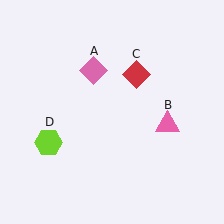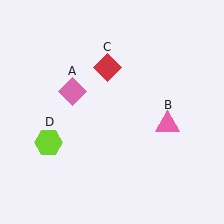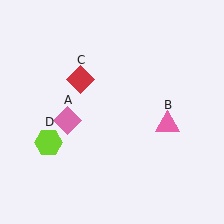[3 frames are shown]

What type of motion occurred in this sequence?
The pink diamond (object A), red diamond (object C) rotated counterclockwise around the center of the scene.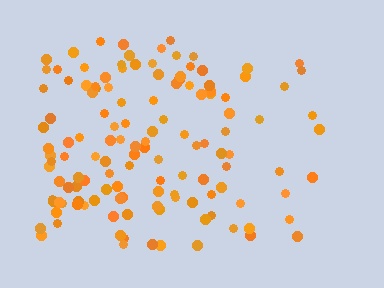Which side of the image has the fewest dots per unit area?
The right.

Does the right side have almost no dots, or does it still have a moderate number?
Still a moderate number, just noticeably fewer than the left.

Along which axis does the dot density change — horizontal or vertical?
Horizontal.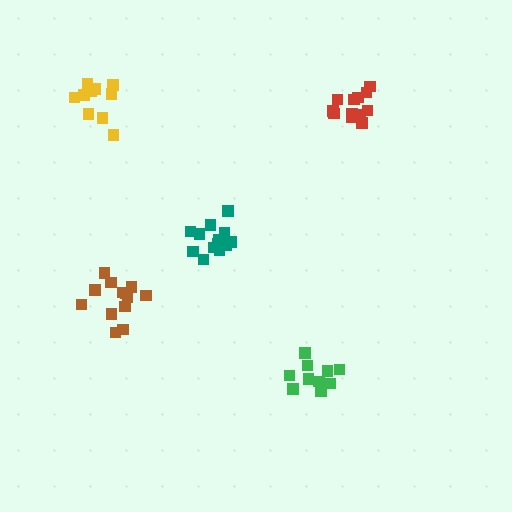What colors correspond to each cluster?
The clusters are colored: teal, green, brown, red, yellow.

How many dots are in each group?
Group 1: 14 dots, Group 2: 11 dots, Group 3: 13 dots, Group 4: 13 dots, Group 5: 10 dots (61 total).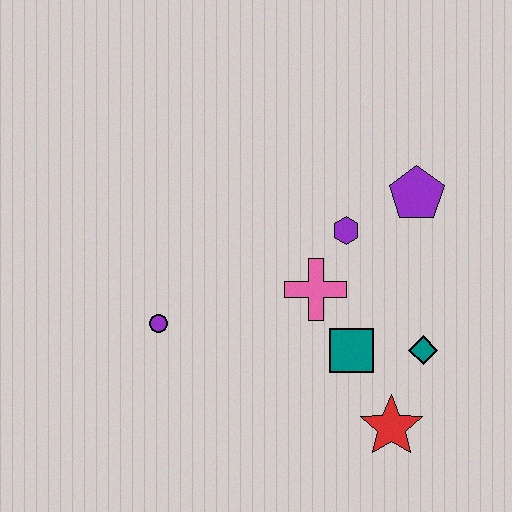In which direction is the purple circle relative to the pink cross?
The purple circle is to the left of the pink cross.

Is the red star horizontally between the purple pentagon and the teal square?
Yes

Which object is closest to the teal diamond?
The teal square is closest to the teal diamond.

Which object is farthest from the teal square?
The purple circle is farthest from the teal square.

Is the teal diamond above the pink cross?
No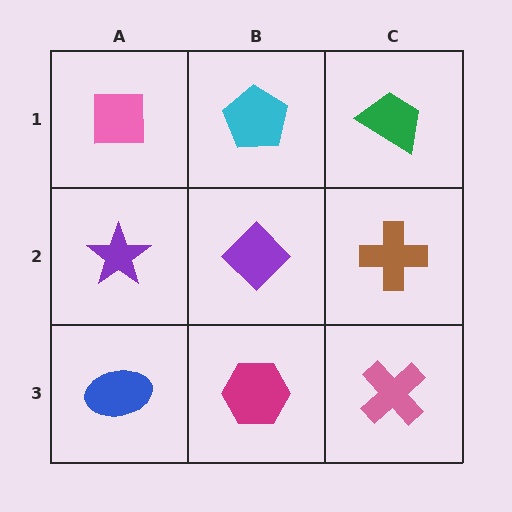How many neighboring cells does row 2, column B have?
4.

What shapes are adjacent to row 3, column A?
A purple star (row 2, column A), a magenta hexagon (row 3, column B).